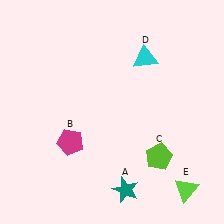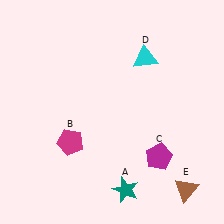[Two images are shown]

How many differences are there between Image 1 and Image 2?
There are 2 differences between the two images.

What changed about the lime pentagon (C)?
In Image 1, C is lime. In Image 2, it changed to magenta.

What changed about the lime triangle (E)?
In Image 1, E is lime. In Image 2, it changed to brown.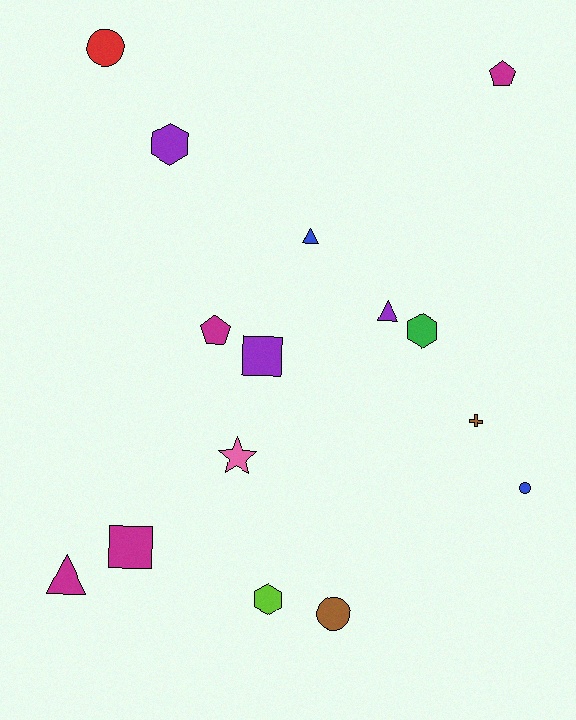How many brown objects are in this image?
There are 2 brown objects.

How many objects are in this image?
There are 15 objects.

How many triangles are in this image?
There are 3 triangles.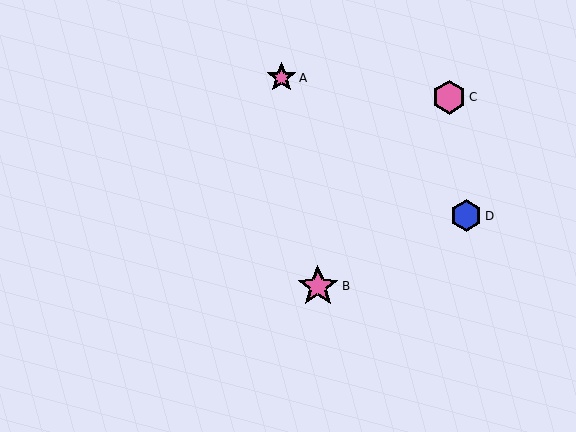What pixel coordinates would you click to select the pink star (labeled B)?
Click at (318, 287) to select the pink star B.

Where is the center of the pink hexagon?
The center of the pink hexagon is at (449, 97).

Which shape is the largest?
The pink star (labeled B) is the largest.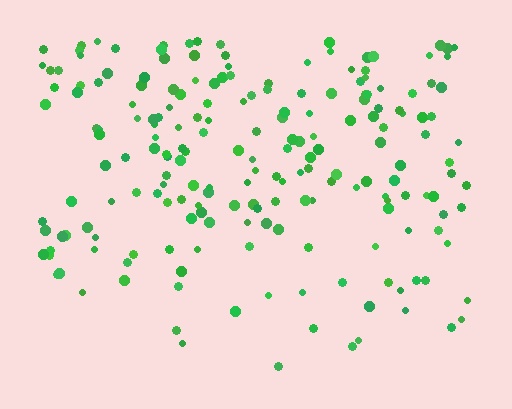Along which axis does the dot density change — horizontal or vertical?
Vertical.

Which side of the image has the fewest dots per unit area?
The bottom.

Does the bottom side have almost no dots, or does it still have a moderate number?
Still a moderate number, just noticeably fewer than the top.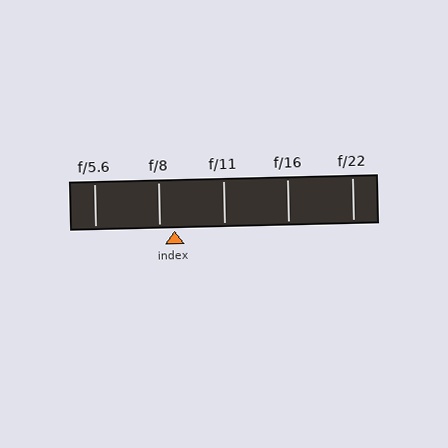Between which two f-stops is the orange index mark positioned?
The index mark is between f/8 and f/11.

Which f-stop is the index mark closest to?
The index mark is closest to f/8.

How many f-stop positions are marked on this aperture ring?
There are 5 f-stop positions marked.